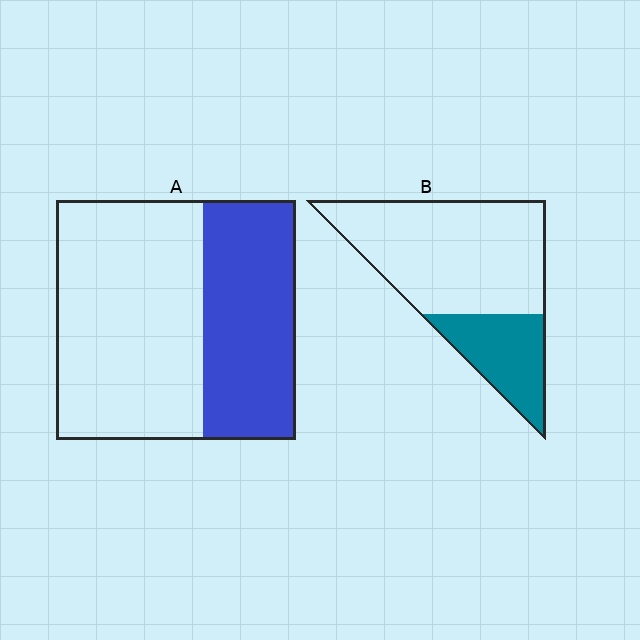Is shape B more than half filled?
No.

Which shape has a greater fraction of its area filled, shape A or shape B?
Shape A.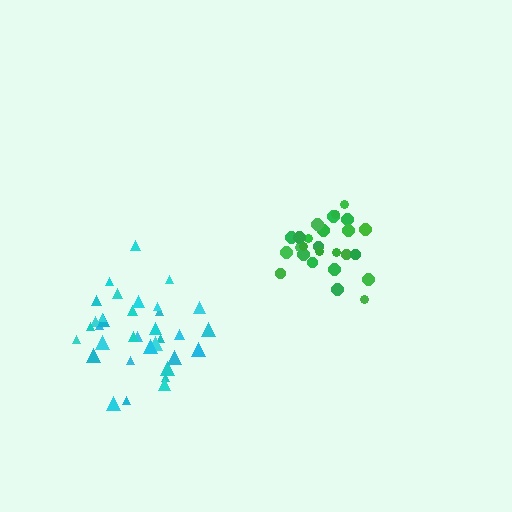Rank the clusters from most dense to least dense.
green, cyan.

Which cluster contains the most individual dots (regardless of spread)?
Cyan (34).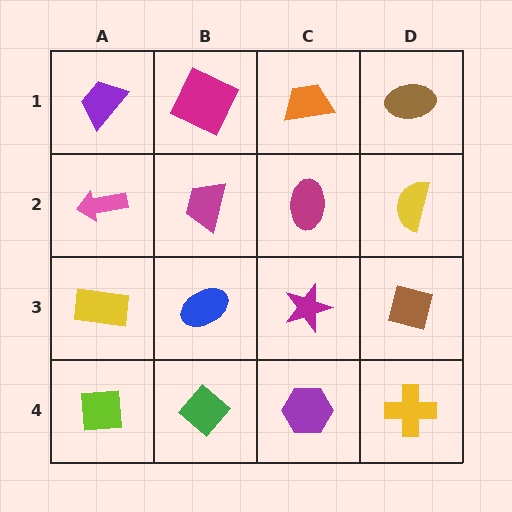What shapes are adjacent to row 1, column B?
A magenta trapezoid (row 2, column B), a purple trapezoid (row 1, column A), an orange trapezoid (row 1, column C).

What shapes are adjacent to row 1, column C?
A magenta ellipse (row 2, column C), a magenta square (row 1, column B), a brown ellipse (row 1, column D).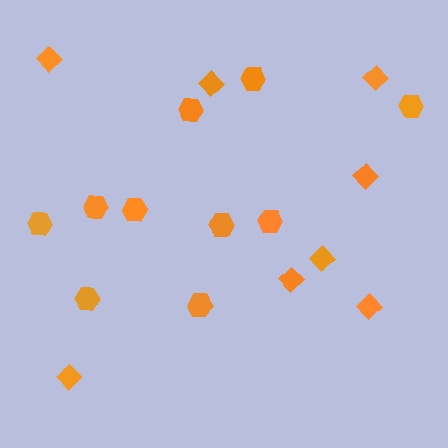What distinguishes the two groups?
There are 2 groups: one group of hexagons (10) and one group of diamonds (8).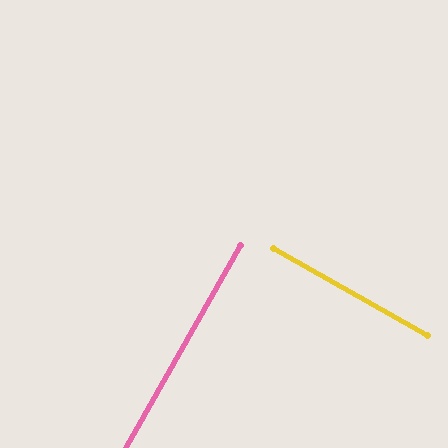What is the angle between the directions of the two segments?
Approximately 90 degrees.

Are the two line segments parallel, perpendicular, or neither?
Perpendicular — they meet at approximately 90°.